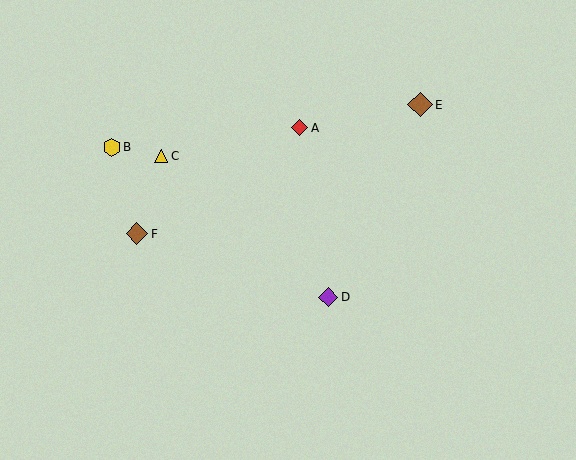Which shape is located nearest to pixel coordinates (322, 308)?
The purple diamond (labeled D) at (328, 297) is nearest to that location.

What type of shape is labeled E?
Shape E is a brown diamond.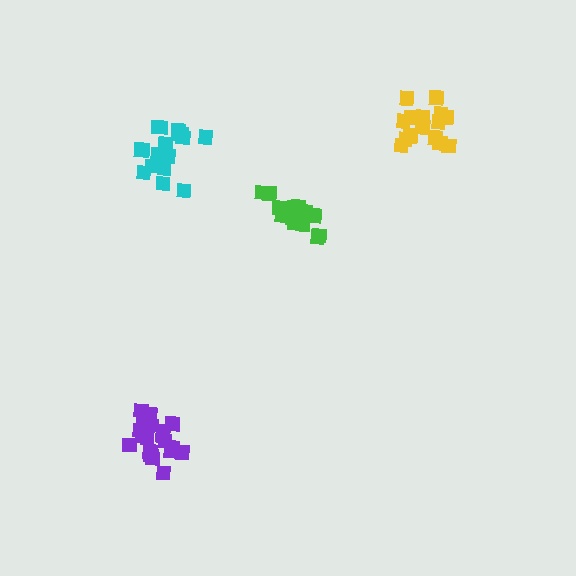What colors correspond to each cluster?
The clusters are colored: cyan, purple, green, yellow.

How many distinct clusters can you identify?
There are 4 distinct clusters.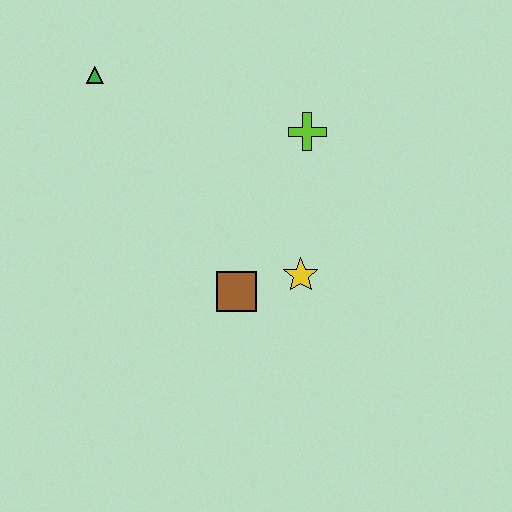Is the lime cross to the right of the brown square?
Yes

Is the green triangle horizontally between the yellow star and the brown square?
No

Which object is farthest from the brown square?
The green triangle is farthest from the brown square.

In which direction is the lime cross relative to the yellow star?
The lime cross is above the yellow star.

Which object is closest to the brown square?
The yellow star is closest to the brown square.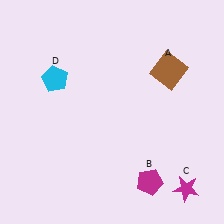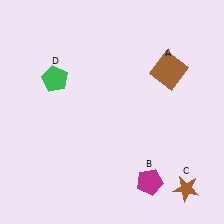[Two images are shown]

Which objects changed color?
C changed from magenta to brown. D changed from cyan to green.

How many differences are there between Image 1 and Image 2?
There are 2 differences between the two images.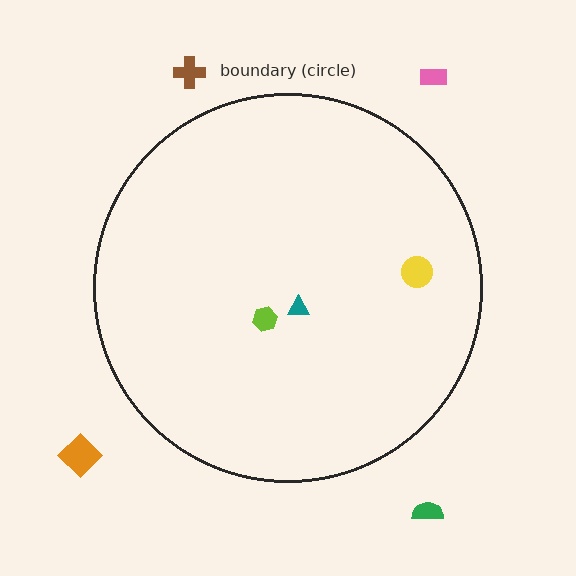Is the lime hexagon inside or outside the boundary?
Inside.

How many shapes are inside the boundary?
3 inside, 4 outside.